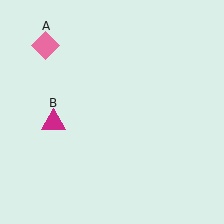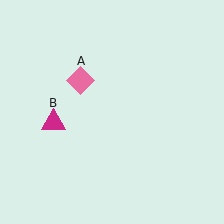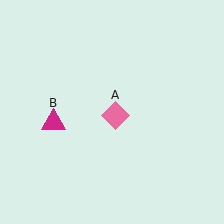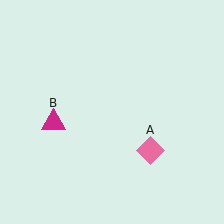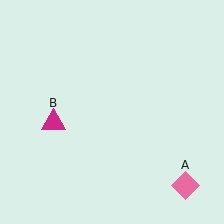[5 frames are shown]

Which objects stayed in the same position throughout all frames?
Magenta triangle (object B) remained stationary.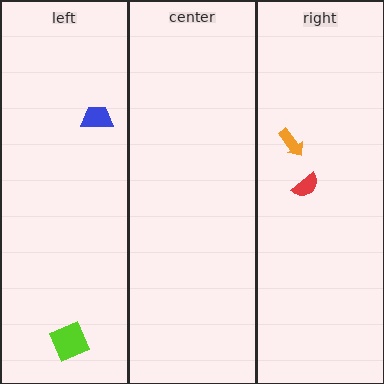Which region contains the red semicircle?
The right region.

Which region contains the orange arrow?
The right region.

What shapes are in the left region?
The blue trapezoid, the lime diamond.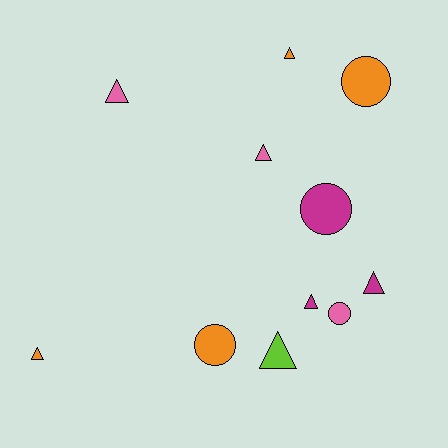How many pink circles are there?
There is 1 pink circle.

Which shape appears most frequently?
Triangle, with 7 objects.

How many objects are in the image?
There are 11 objects.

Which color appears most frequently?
Orange, with 4 objects.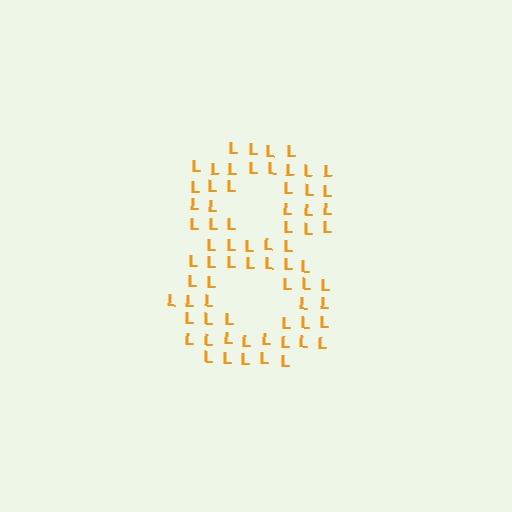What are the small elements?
The small elements are letter L's.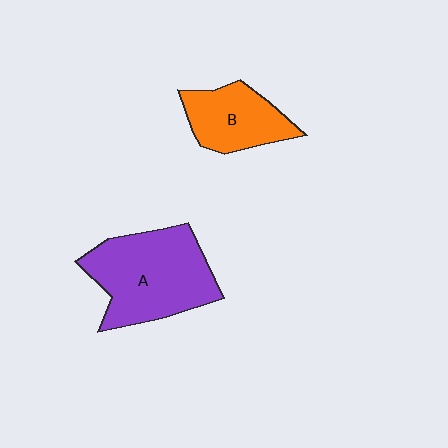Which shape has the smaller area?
Shape B (orange).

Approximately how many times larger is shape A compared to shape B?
Approximately 1.7 times.